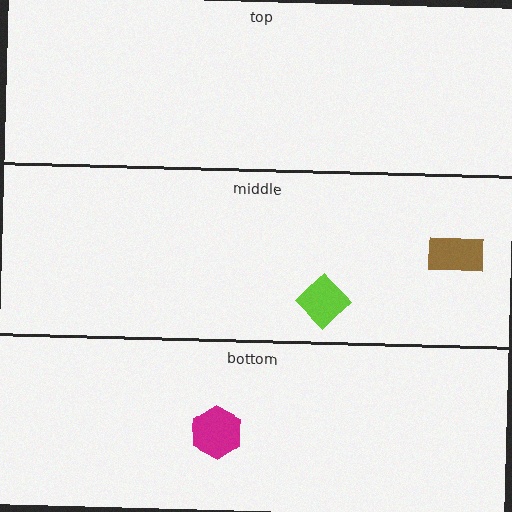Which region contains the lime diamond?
The middle region.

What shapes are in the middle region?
The lime diamond, the brown rectangle.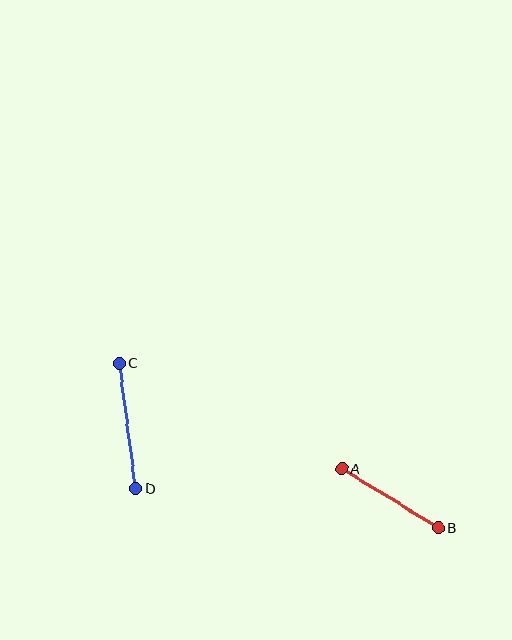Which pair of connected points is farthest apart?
Points C and D are farthest apart.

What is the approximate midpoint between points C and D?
The midpoint is at approximately (127, 426) pixels.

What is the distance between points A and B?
The distance is approximately 113 pixels.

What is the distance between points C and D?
The distance is approximately 126 pixels.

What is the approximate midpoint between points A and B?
The midpoint is at approximately (390, 498) pixels.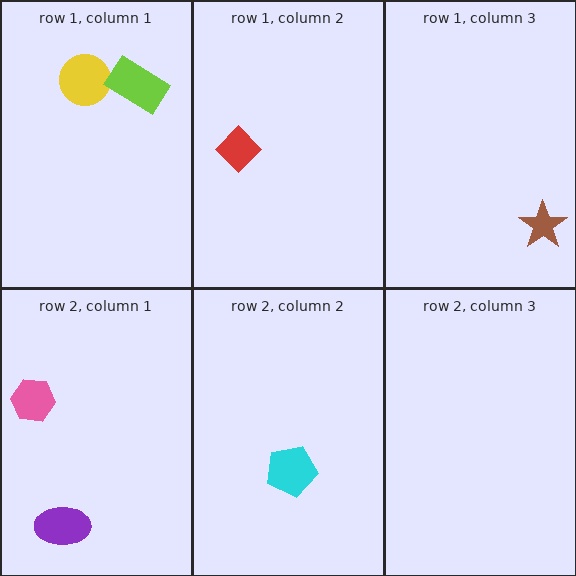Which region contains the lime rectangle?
The row 1, column 1 region.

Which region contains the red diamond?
The row 1, column 2 region.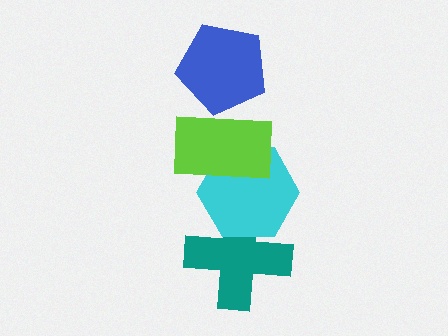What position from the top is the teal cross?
The teal cross is 4th from the top.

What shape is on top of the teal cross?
The cyan hexagon is on top of the teal cross.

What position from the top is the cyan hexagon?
The cyan hexagon is 3rd from the top.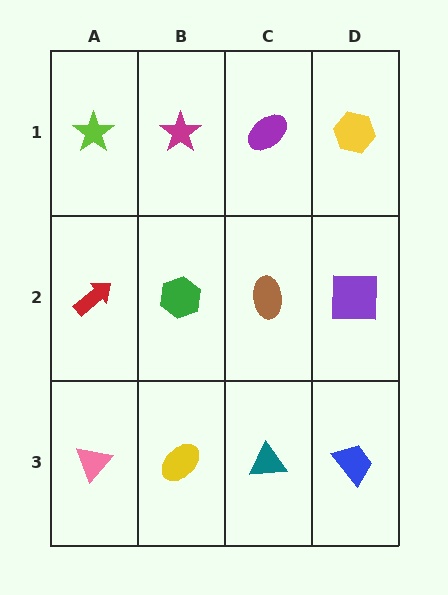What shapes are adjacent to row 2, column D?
A yellow hexagon (row 1, column D), a blue trapezoid (row 3, column D), a brown ellipse (row 2, column C).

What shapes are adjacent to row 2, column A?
A lime star (row 1, column A), a pink triangle (row 3, column A), a green hexagon (row 2, column B).